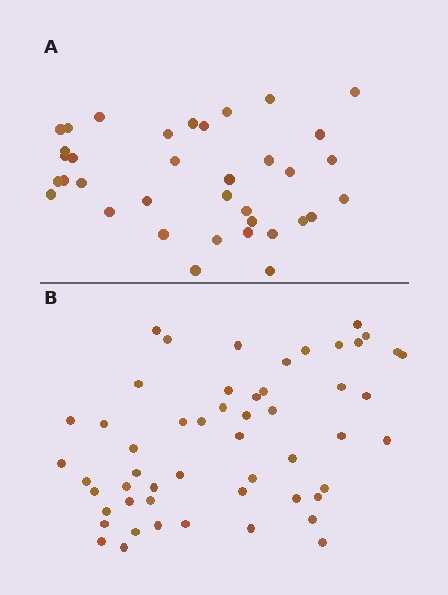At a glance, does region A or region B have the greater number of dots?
Region B (the bottom region) has more dots.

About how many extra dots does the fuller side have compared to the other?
Region B has approximately 15 more dots than region A.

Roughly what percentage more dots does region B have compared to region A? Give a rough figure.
About 45% more.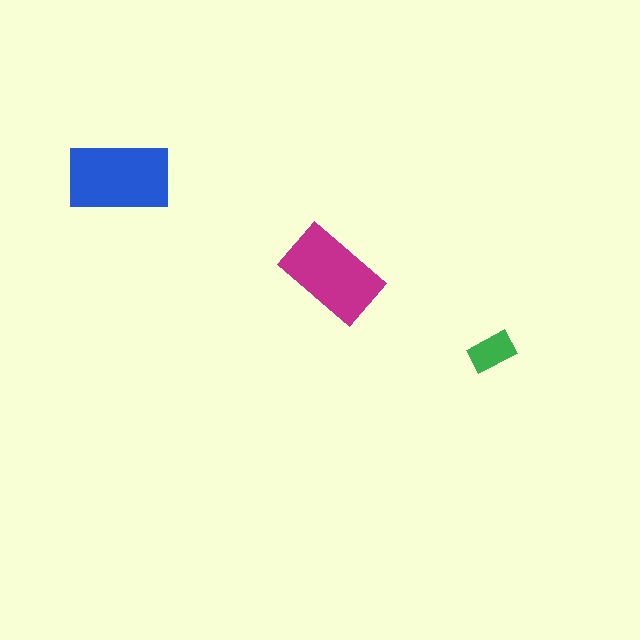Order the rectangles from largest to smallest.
the blue one, the magenta one, the green one.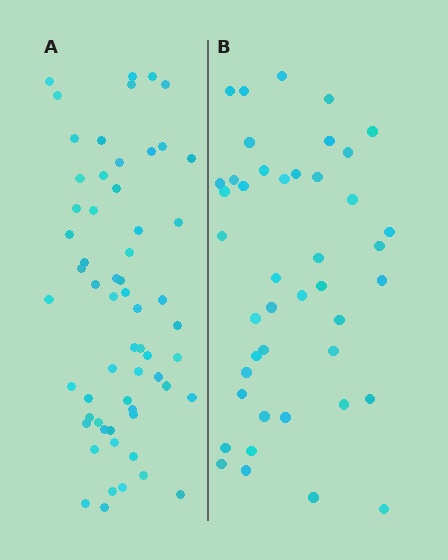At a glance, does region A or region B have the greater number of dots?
Region A (the left region) has more dots.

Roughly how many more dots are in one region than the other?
Region A has approximately 15 more dots than region B.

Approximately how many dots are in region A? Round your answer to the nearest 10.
About 60 dots.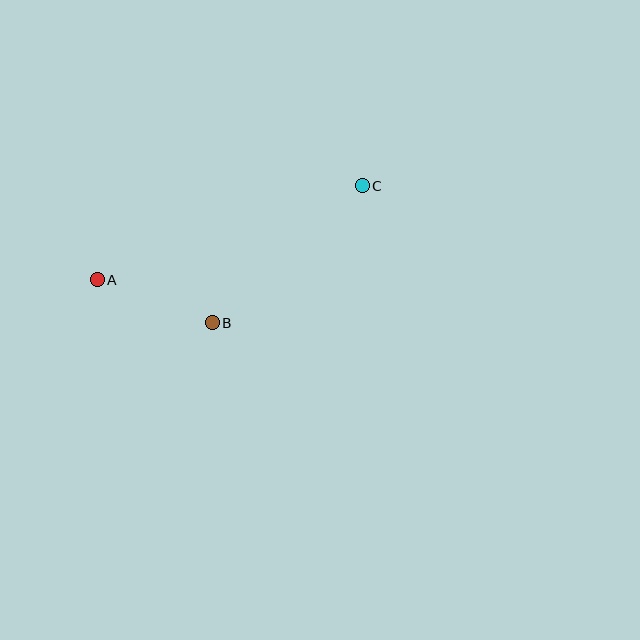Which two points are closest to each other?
Points A and B are closest to each other.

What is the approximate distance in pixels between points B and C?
The distance between B and C is approximately 203 pixels.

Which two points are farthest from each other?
Points A and C are farthest from each other.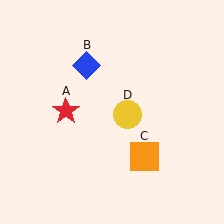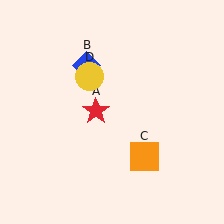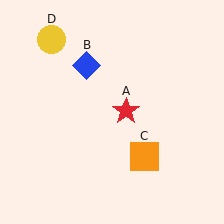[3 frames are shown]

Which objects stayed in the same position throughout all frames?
Blue diamond (object B) and orange square (object C) remained stationary.